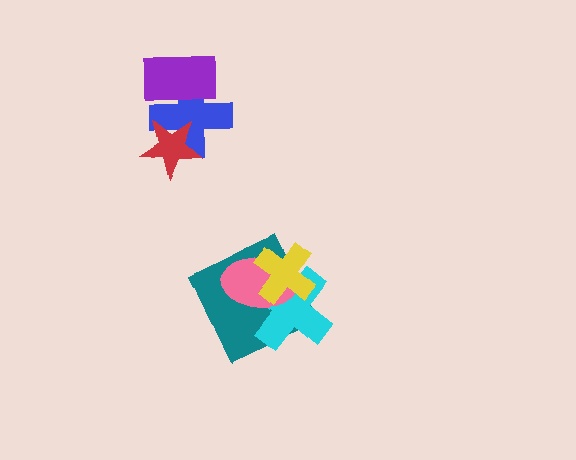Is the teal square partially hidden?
Yes, it is partially covered by another shape.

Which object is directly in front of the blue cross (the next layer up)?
The purple rectangle is directly in front of the blue cross.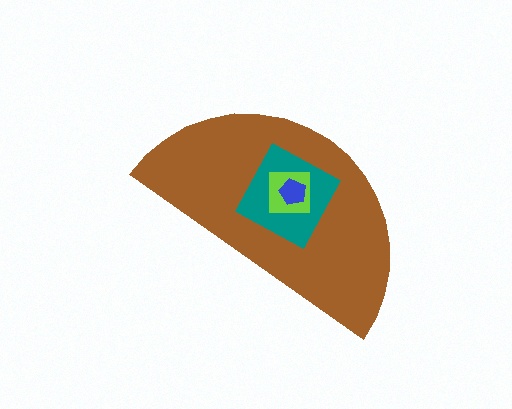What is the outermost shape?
The brown semicircle.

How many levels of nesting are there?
4.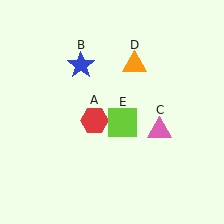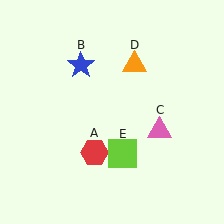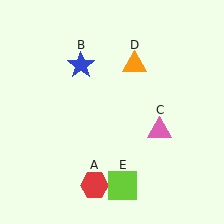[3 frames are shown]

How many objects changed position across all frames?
2 objects changed position: red hexagon (object A), lime square (object E).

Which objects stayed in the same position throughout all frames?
Blue star (object B) and pink triangle (object C) and orange triangle (object D) remained stationary.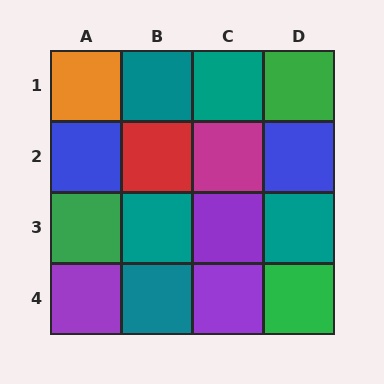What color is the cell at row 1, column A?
Orange.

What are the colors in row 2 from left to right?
Blue, red, magenta, blue.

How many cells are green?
3 cells are green.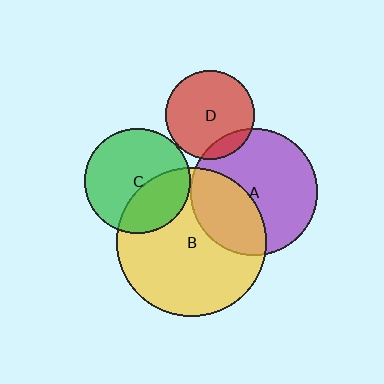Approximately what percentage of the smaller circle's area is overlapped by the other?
Approximately 35%.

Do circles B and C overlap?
Yes.